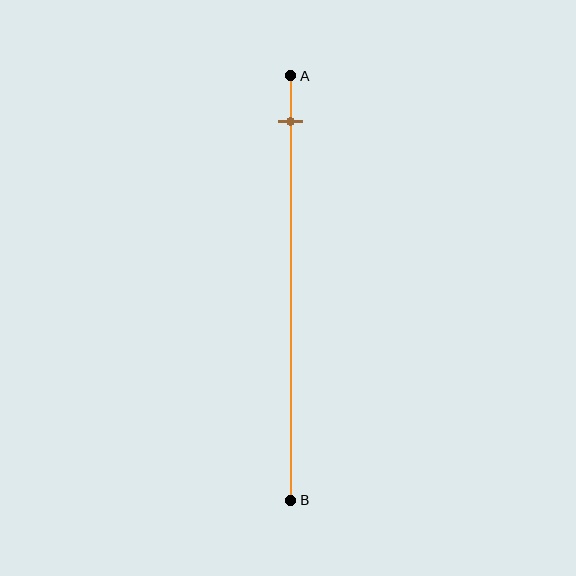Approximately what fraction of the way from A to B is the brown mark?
The brown mark is approximately 10% of the way from A to B.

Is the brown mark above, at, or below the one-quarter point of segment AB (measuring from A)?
The brown mark is above the one-quarter point of segment AB.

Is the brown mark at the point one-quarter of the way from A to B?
No, the mark is at about 10% from A, not at the 25% one-quarter point.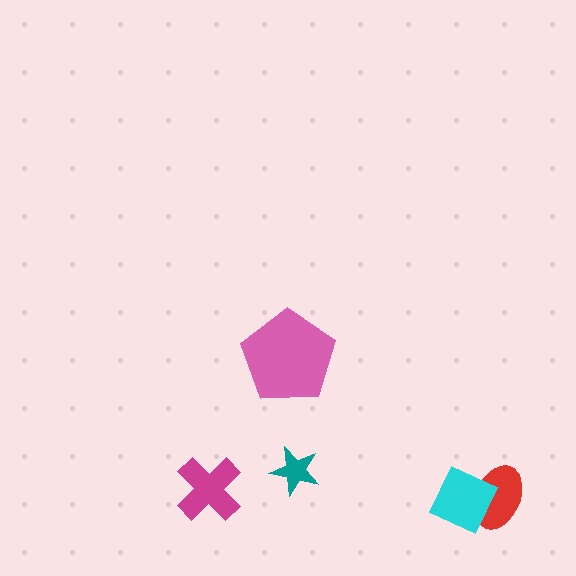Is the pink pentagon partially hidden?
No, no other shape covers it.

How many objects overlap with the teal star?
0 objects overlap with the teal star.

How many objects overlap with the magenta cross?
0 objects overlap with the magenta cross.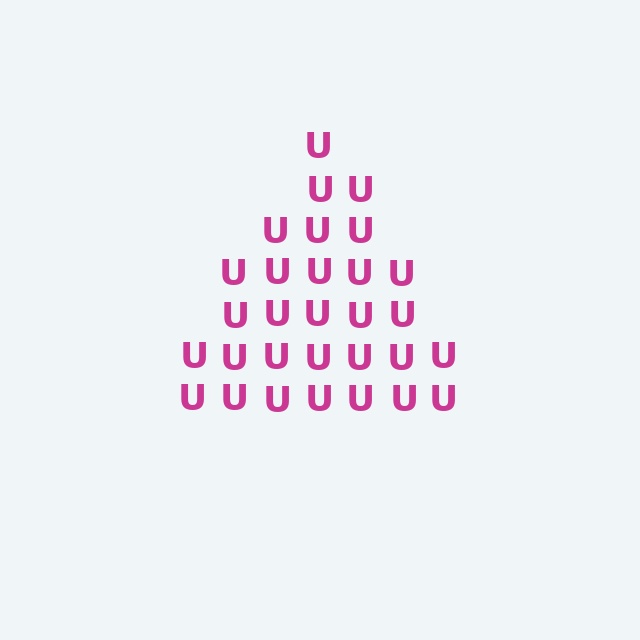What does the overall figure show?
The overall figure shows a triangle.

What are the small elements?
The small elements are letter U's.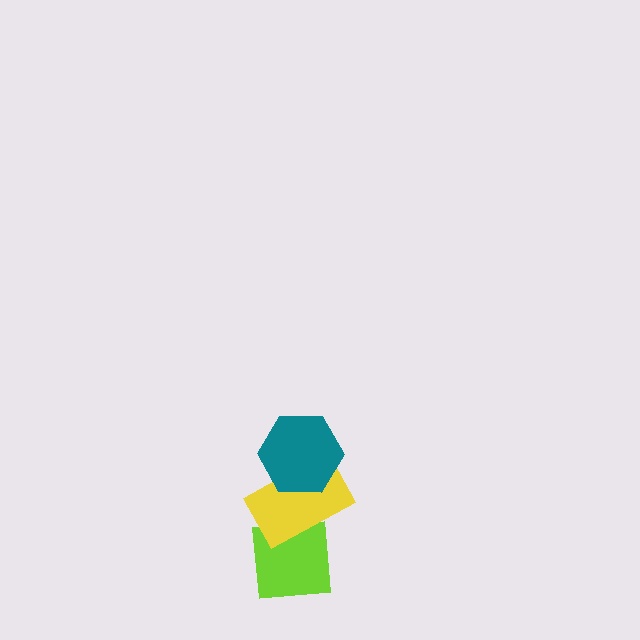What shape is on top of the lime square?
The yellow rectangle is on top of the lime square.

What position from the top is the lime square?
The lime square is 3rd from the top.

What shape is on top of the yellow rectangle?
The teal hexagon is on top of the yellow rectangle.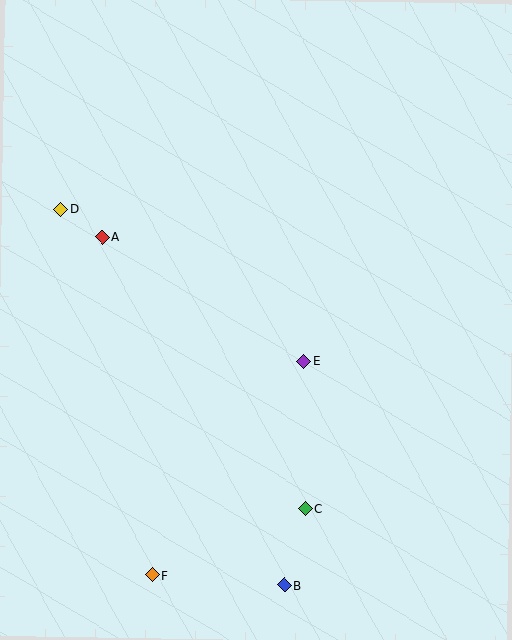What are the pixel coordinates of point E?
Point E is at (304, 361).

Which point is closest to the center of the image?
Point E at (304, 361) is closest to the center.